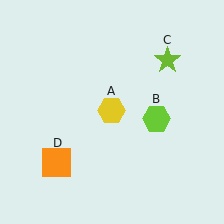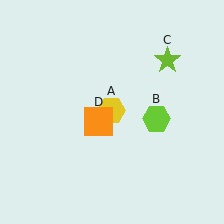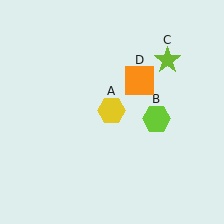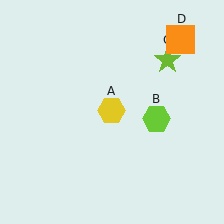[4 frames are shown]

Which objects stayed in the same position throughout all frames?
Yellow hexagon (object A) and lime hexagon (object B) and lime star (object C) remained stationary.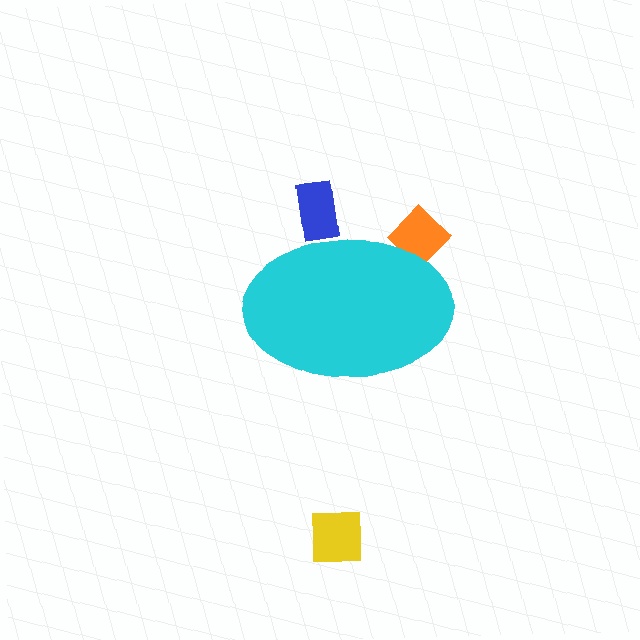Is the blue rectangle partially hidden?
Yes, the blue rectangle is partially hidden behind the cyan ellipse.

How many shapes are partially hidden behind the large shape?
2 shapes are partially hidden.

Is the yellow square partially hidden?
No, the yellow square is fully visible.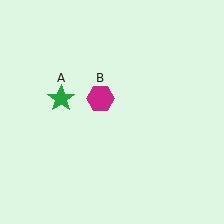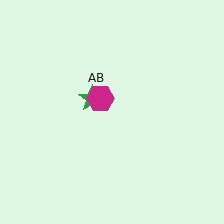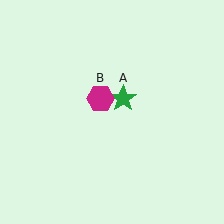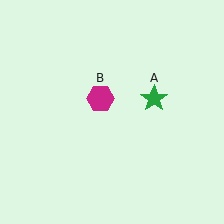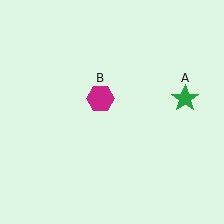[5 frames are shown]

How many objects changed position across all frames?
1 object changed position: green star (object A).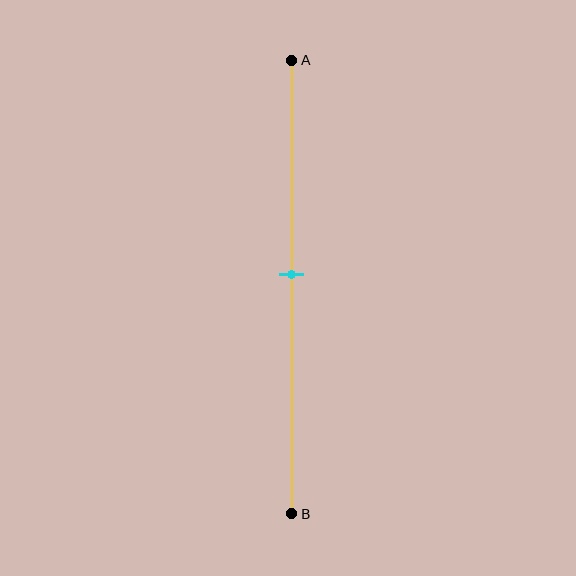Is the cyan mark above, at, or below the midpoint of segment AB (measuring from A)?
The cyan mark is approximately at the midpoint of segment AB.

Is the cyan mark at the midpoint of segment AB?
Yes, the mark is approximately at the midpoint.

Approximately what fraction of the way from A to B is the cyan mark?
The cyan mark is approximately 45% of the way from A to B.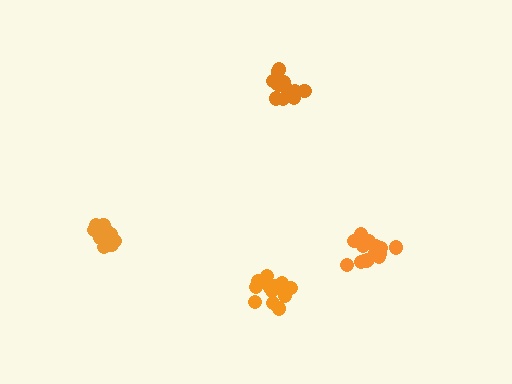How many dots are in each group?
Group 1: 16 dots, Group 2: 14 dots, Group 3: 12 dots, Group 4: 16 dots (58 total).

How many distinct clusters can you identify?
There are 4 distinct clusters.